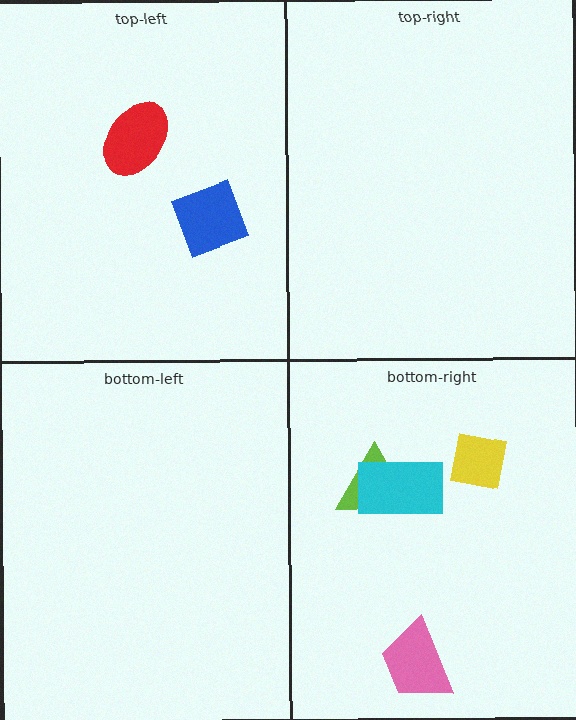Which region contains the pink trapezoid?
The bottom-right region.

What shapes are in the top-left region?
The red ellipse, the blue square.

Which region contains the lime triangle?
The bottom-right region.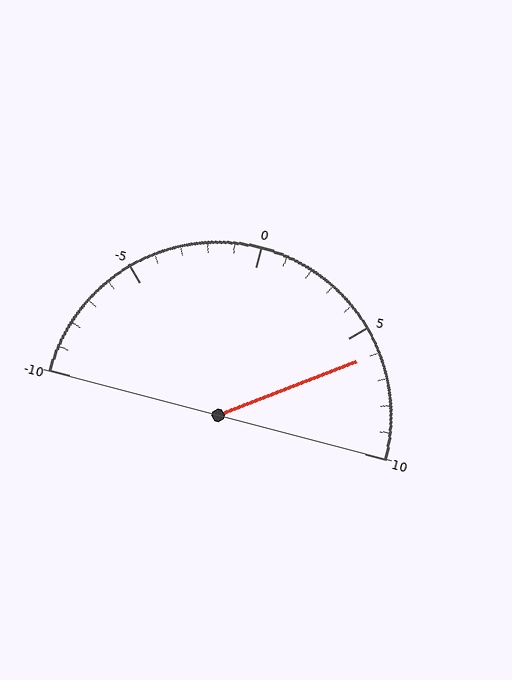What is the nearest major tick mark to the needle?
The nearest major tick mark is 5.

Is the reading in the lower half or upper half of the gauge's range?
The reading is in the upper half of the range (-10 to 10).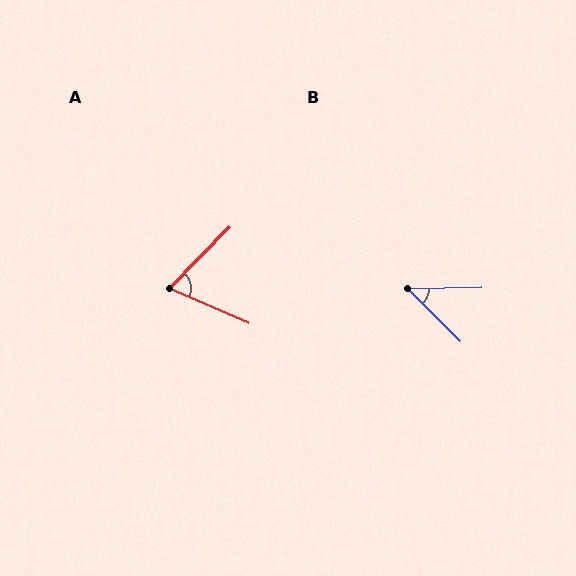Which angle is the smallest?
B, at approximately 46 degrees.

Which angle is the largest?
A, at approximately 68 degrees.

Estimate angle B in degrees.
Approximately 46 degrees.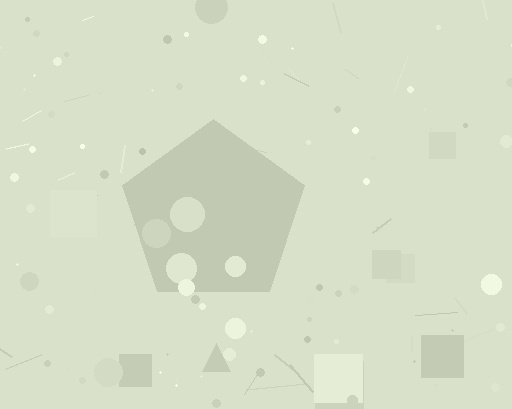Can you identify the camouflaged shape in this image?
The camouflaged shape is a pentagon.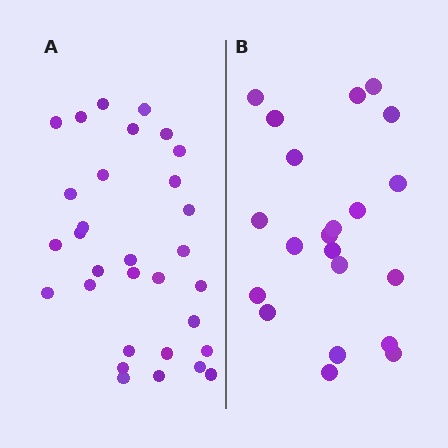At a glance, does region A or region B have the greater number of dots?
Region A (the left region) has more dots.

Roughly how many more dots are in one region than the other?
Region A has roughly 10 or so more dots than region B.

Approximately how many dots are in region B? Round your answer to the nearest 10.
About 20 dots. (The exact count is 21, which rounds to 20.)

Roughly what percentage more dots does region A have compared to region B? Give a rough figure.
About 50% more.